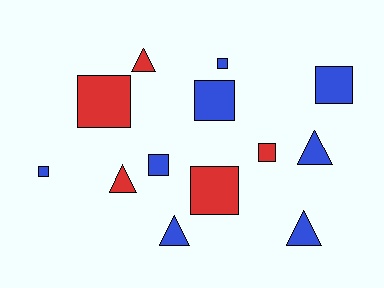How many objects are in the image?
There are 13 objects.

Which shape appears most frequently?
Square, with 8 objects.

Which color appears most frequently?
Blue, with 8 objects.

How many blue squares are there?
There are 5 blue squares.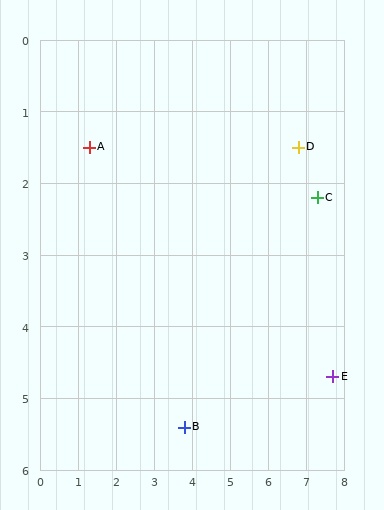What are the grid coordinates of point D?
Point D is at approximately (6.8, 1.5).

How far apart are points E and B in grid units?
Points E and B are about 4.0 grid units apart.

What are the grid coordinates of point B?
Point B is at approximately (3.8, 5.4).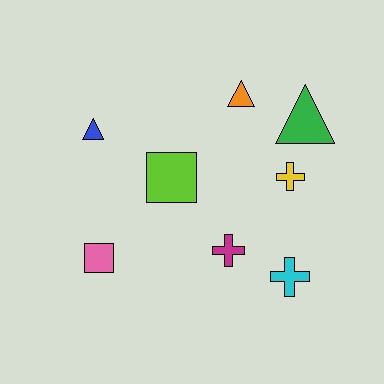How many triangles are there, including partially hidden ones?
There are 3 triangles.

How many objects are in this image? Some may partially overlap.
There are 8 objects.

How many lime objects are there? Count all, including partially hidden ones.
There is 1 lime object.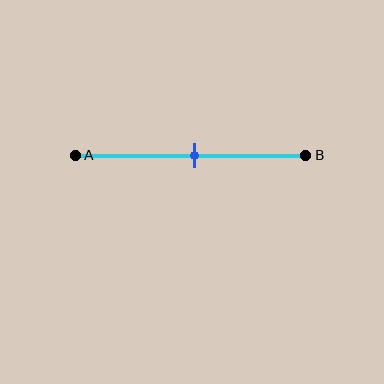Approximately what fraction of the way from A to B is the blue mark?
The blue mark is approximately 50% of the way from A to B.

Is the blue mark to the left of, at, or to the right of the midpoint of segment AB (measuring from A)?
The blue mark is approximately at the midpoint of segment AB.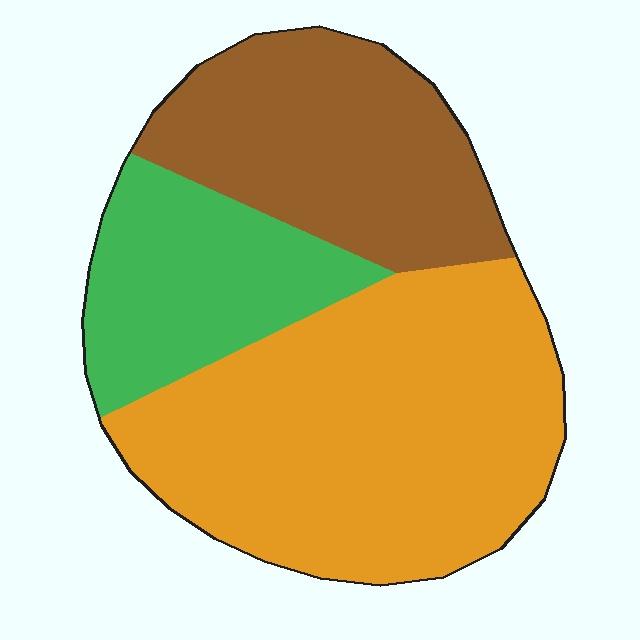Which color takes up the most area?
Orange, at roughly 50%.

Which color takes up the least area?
Green, at roughly 20%.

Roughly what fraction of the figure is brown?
Brown covers about 30% of the figure.